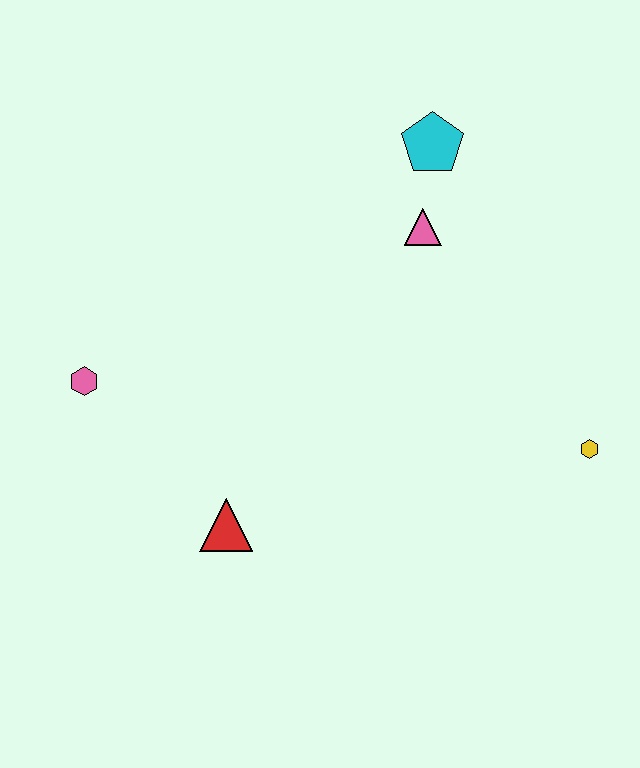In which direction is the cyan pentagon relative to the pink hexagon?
The cyan pentagon is to the right of the pink hexagon.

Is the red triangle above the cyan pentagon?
No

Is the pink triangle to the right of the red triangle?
Yes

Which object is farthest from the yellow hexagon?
The pink hexagon is farthest from the yellow hexagon.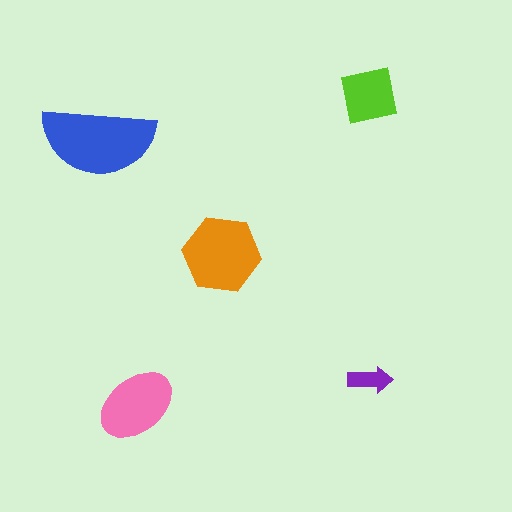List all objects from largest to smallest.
The blue semicircle, the orange hexagon, the pink ellipse, the lime square, the purple arrow.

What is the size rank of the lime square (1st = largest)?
4th.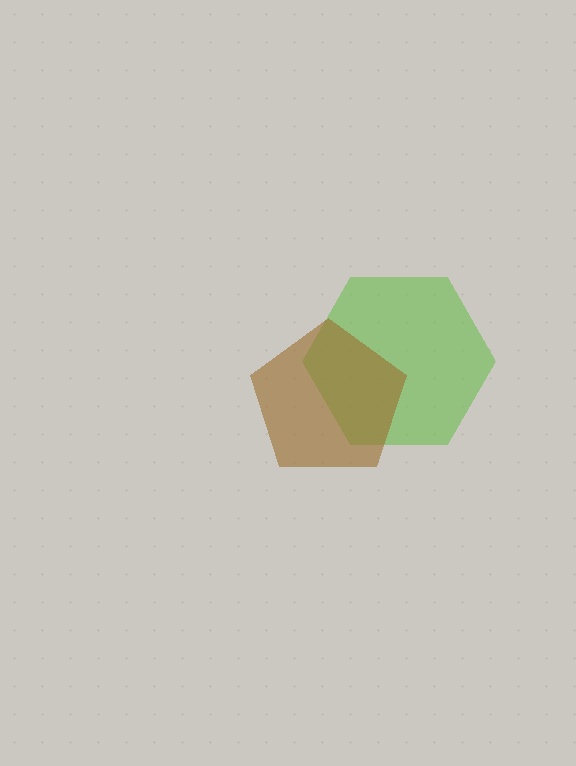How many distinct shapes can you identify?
There are 2 distinct shapes: a lime hexagon, a brown pentagon.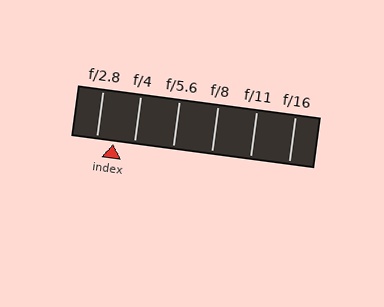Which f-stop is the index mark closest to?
The index mark is closest to f/2.8.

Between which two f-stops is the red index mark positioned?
The index mark is between f/2.8 and f/4.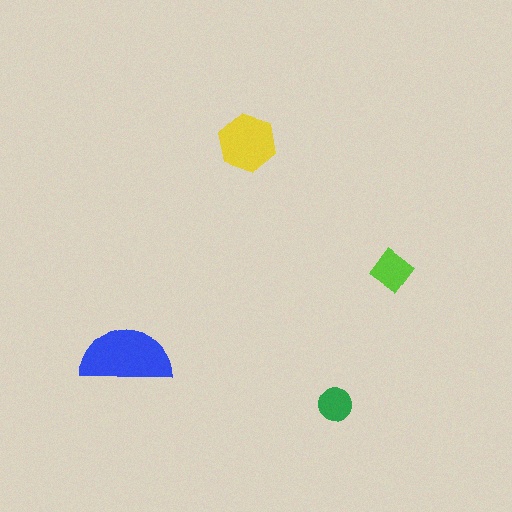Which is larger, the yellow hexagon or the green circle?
The yellow hexagon.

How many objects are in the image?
There are 4 objects in the image.